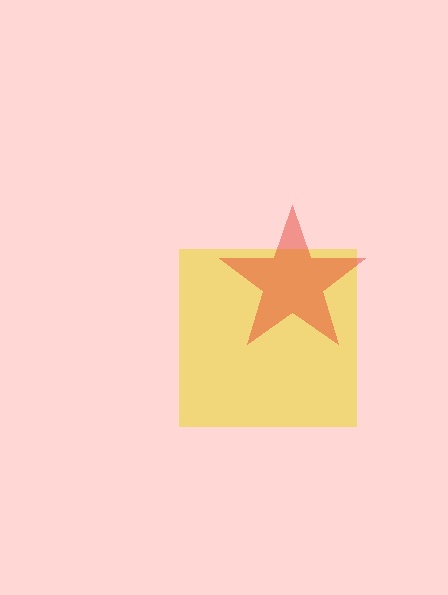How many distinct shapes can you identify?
There are 2 distinct shapes: a yellow square, a red star.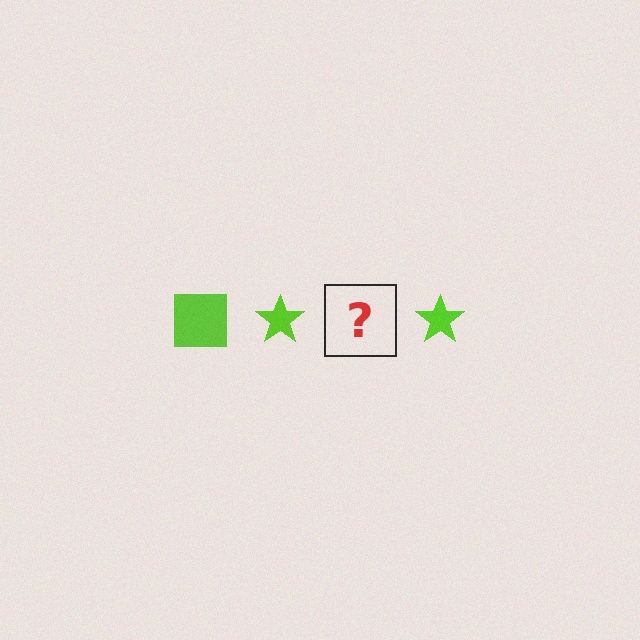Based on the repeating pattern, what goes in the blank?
The blank should be a lime square.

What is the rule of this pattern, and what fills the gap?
The rule is that the pattern cycles through square, star shapes in lime. The gap should be filled with a lime square.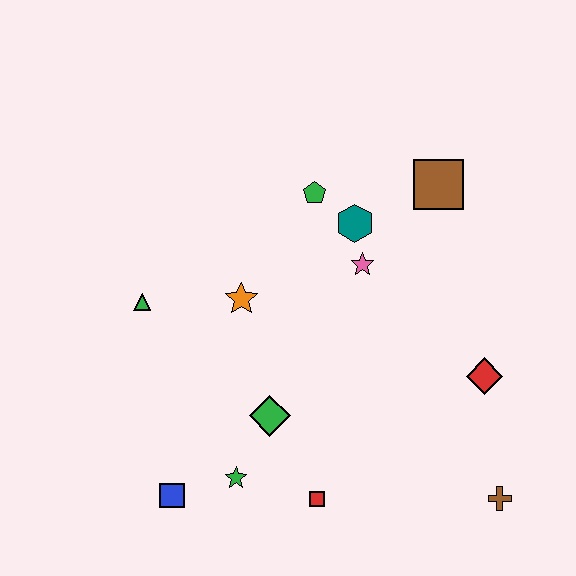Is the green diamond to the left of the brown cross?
Yes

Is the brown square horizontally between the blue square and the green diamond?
No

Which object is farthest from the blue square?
The brown square is farthest from the blue square.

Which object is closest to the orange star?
The green triangle is closest to the orange star.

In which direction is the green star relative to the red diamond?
The green star is to the left of the red diamond.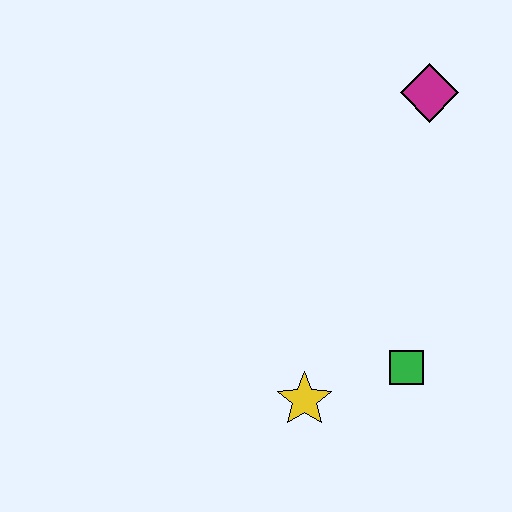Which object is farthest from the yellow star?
The magenta diamond is farthest from the yellow star.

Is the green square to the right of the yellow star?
Yes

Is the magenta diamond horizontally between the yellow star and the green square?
No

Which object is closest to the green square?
The yellow star is closest to the green square.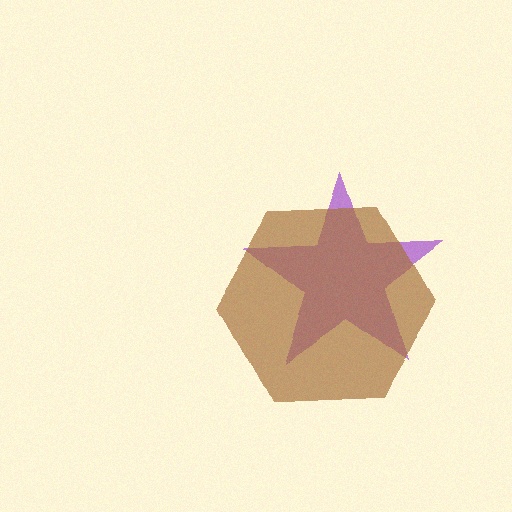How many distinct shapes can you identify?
There are 2 distinct shapes: a purple star, a brown hexagon.